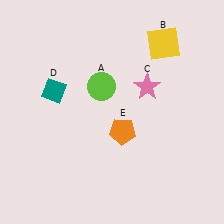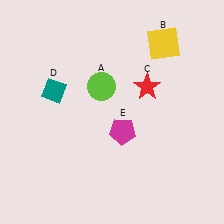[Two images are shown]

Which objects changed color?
C changed from pink to red. E changed from orange to magenta.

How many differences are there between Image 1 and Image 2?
There are 2 differences between the two images.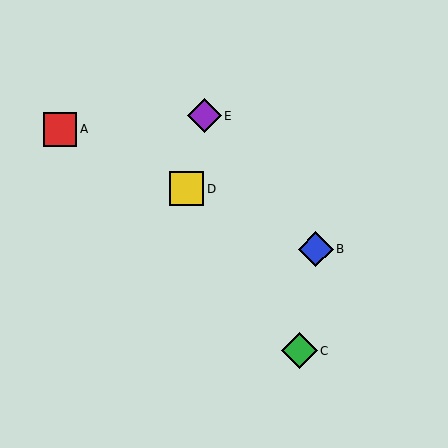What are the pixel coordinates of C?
Object C is at (299, 351).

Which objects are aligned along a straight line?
Objects A, B, D are aligned along a straight line.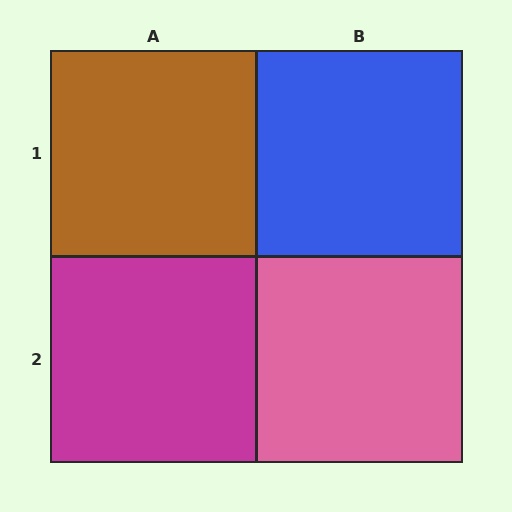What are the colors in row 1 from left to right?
Brown, blue.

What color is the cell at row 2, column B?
Pink.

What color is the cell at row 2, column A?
Magenta.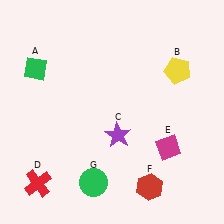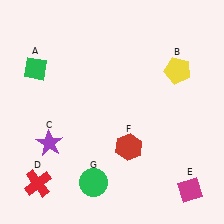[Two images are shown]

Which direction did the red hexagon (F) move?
The red hexagon (F) moved up.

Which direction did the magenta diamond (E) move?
The magenta diamond (E) moved down.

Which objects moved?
The objects that moved are: the purple star (C), the magenta diamond (E), the red hexagon (F).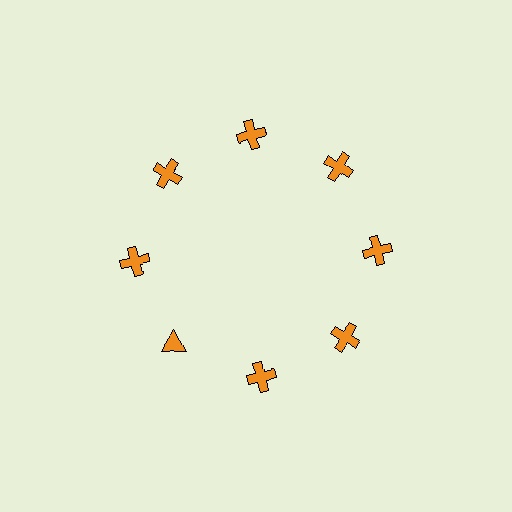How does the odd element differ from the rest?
It has a different shape: triangle instead of cross.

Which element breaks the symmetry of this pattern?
The orange triangle at roughly the 8 o'clock position breaks the symmetry. All other shapes are orange crosses.